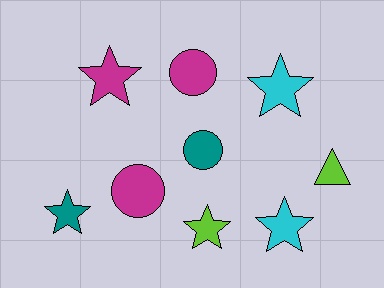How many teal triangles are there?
There are no teal triangles.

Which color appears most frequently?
Magenta, with 3 objects.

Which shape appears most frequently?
Star, with 5 objects.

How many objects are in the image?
There are 9 objects.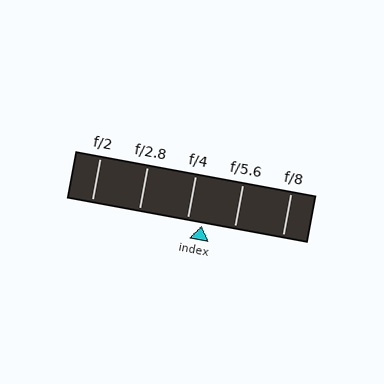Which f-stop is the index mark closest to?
The index mark is closest to f/4.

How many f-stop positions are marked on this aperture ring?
There are 5 f-stop positions marked.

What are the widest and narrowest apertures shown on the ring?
The widest aperture shown is f/2 and the narrowest is f/8.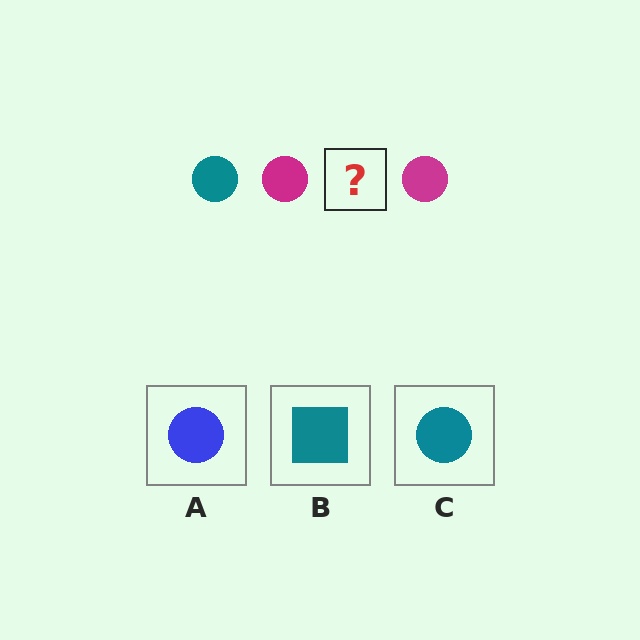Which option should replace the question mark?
Option C.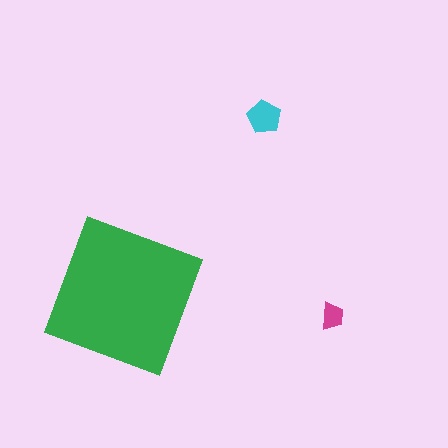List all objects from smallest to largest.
The magenta trapezoid, the cyan pentagon, the green square.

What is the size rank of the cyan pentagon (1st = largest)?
2nd.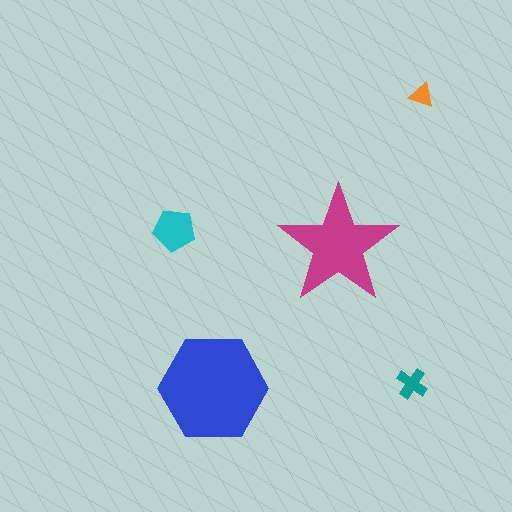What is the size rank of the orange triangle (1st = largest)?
5th.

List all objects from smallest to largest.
The orange triangle, the teal cross, the cyan pentagon, the magenta star, the blue hexagon.